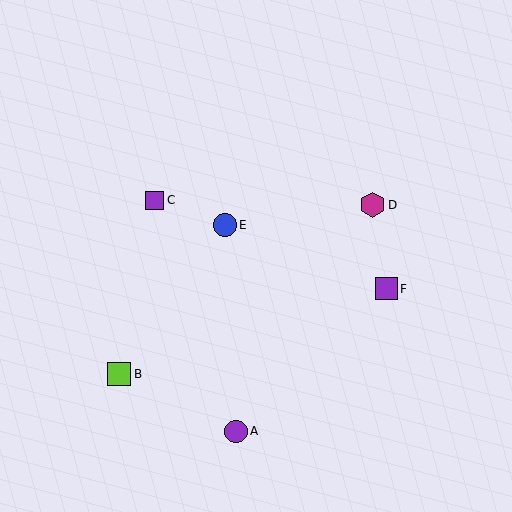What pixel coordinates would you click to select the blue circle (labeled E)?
Click at (225, 225) to select the blue circle E.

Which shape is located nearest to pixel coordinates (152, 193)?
The purple square (labeled C) at (155, 200) is nearest to that location.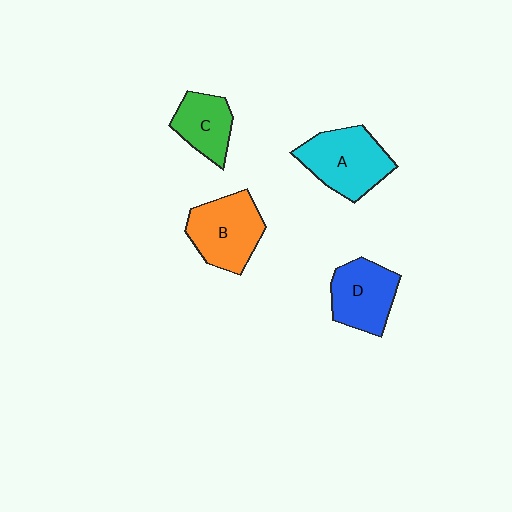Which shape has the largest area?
Shape A (cyan).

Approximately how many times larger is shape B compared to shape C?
Approximately 1.4 times.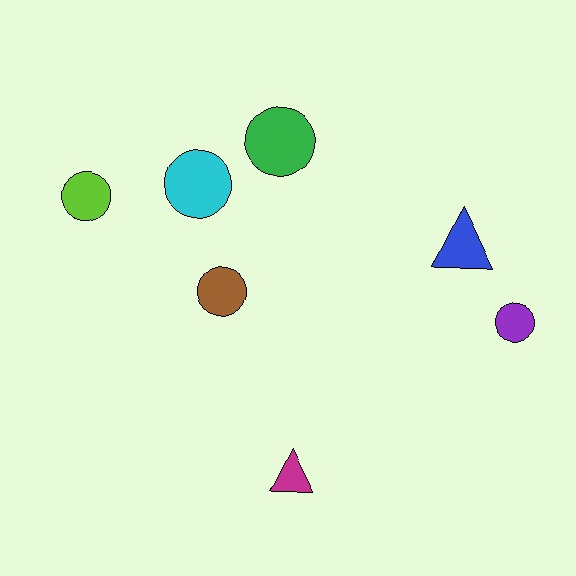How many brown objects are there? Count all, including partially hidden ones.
There is 1 brown object.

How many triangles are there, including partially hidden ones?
There are 2 triangles.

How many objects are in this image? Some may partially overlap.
There are 7 objects.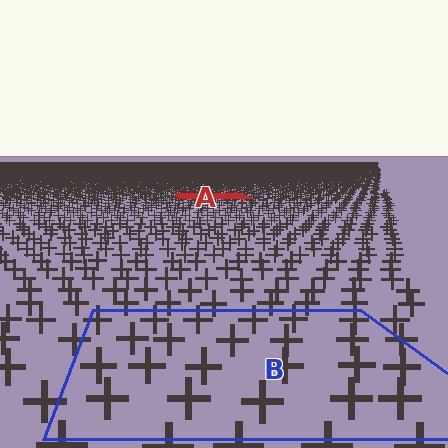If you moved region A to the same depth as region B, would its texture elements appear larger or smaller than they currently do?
They would appear larger. At a closer depth, the same texture elements are projected at a bigger on-screen size.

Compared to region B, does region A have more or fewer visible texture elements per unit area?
Region A has more texture elements per unit area — they are packed more densely because it is farther away.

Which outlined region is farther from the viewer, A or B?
Region A is farther from the viewer — the texture elements inside it appear smaller and more densely packed.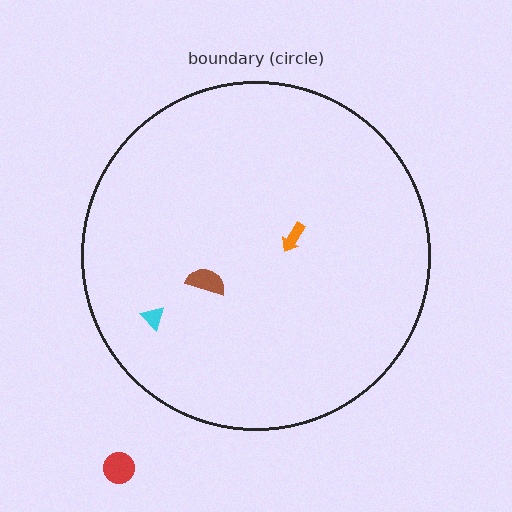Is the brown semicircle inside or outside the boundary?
Inside.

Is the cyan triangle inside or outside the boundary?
Inside.